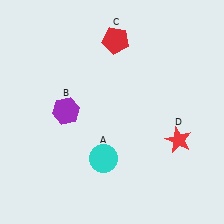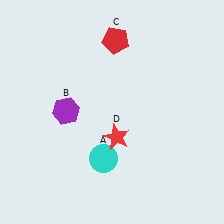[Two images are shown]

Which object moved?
The red star (D) moved left.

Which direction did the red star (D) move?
The red star (D) moved left.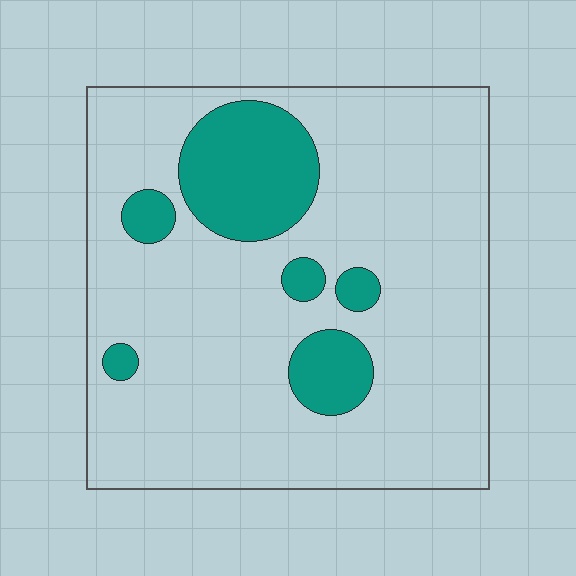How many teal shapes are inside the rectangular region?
6.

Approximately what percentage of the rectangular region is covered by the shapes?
Approximately 15%.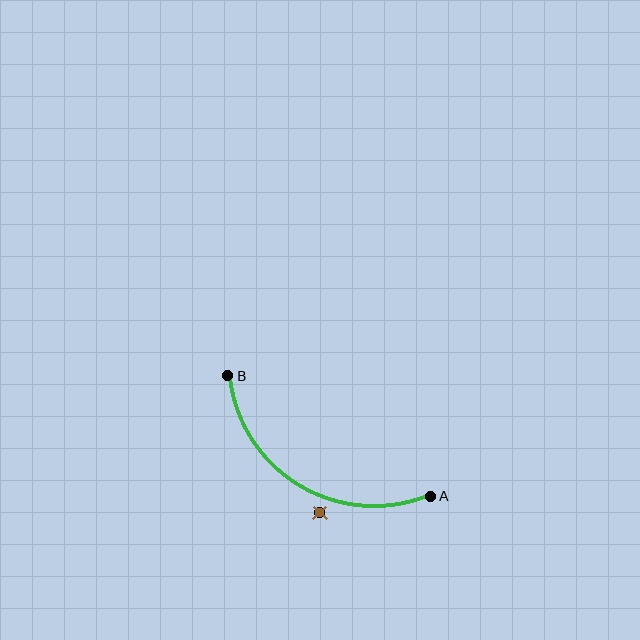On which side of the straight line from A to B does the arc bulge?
The arc bulges below the straight line connecting A and B.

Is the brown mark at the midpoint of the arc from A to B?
No — the brown mark does not lie on the arc at all. It sits slightly outside the curve.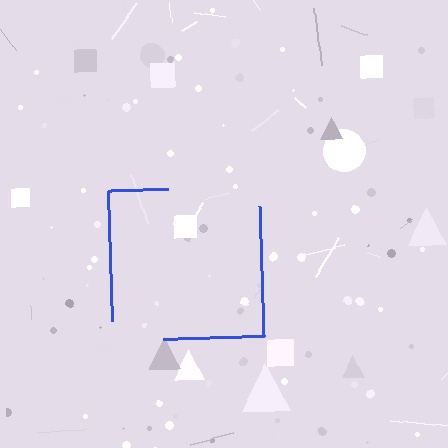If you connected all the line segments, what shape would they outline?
They would outline a square.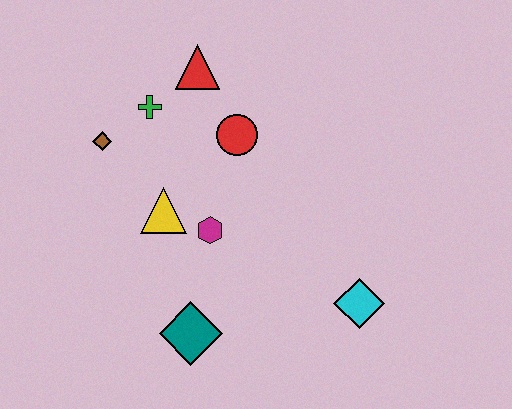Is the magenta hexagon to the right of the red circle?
No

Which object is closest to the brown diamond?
The green cross is closest to the brown diamond.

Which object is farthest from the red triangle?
The cyan diamond is farthest from the red triangle.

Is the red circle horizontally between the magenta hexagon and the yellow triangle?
No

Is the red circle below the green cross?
Yes